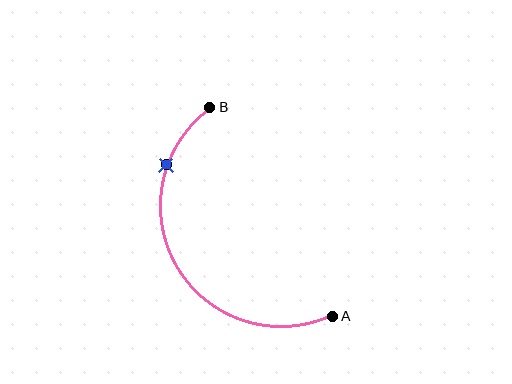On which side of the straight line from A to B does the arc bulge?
The arc bulges to the left of the straight line connecting A and B.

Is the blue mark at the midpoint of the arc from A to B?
No. The blue mark lies on the arc but is closer to endpoint B. The arc midpoint would be at the point on the curve equidistant along the arc from both A and B.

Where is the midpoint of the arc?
The arc midpoint is the point on the curve farthest from the straight line joining A and B. It sits to the left of that line.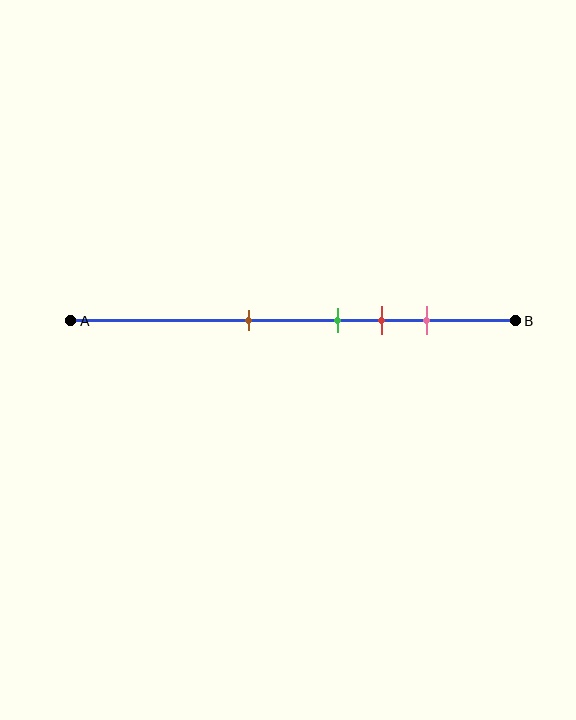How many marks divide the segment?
There are 4 marks dividing the segment.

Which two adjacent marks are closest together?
The green and red marks are the closest adjacent pair.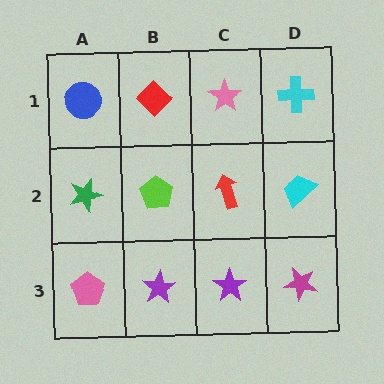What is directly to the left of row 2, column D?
A red arrow.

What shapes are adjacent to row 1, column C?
A red arrow (row 2, column C), a red diamond (row 1, column B), a cyan cross (row 1, column D).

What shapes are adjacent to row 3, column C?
A red arrow (row 2, column C), a purple star (row 3, column B), a magenta star (row 3, column D).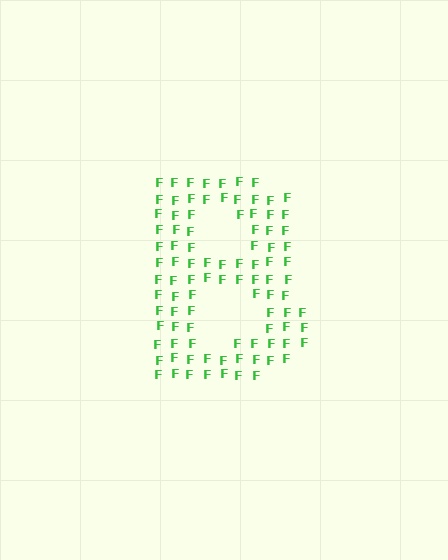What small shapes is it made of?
It is made of small letter F's.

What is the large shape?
The large shape is the letter B.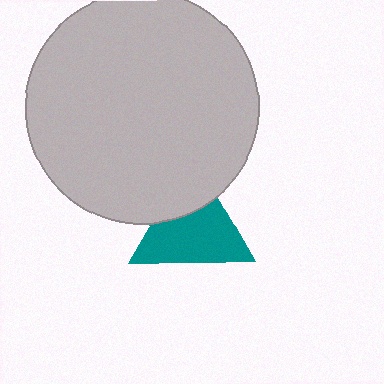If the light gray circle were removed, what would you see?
You would see the complete teal triangle.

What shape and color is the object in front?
The object in front is a light gray circle.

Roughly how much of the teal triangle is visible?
Most of it is visible (roughly 70%).